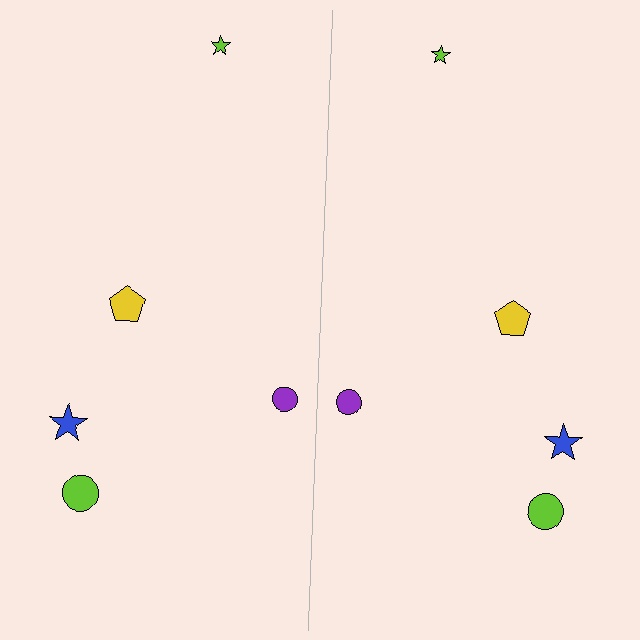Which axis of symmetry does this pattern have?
The pattern has a vertical axis of symmetry running through the center of the image.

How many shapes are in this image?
There are 10 shapes in this image.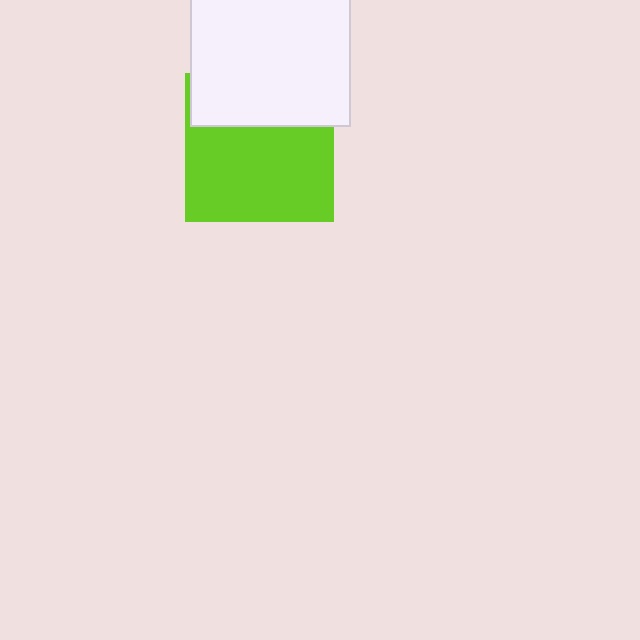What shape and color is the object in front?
The object in front is a white square.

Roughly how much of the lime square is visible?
About half of it is visible (roughly 64%).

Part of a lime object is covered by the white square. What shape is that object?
It is a square.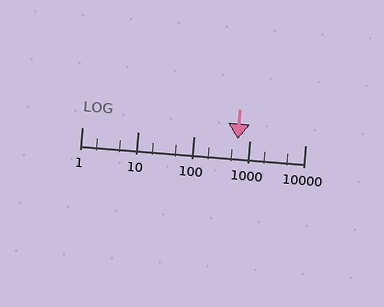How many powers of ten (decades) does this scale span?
The scale spans 4 decades, from 1 to 10000.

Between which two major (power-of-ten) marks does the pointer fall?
The pointer is between 100 and 1000.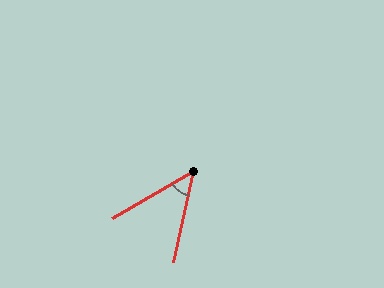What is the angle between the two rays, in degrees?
Approximately 47 degrees.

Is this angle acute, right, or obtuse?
It is acute.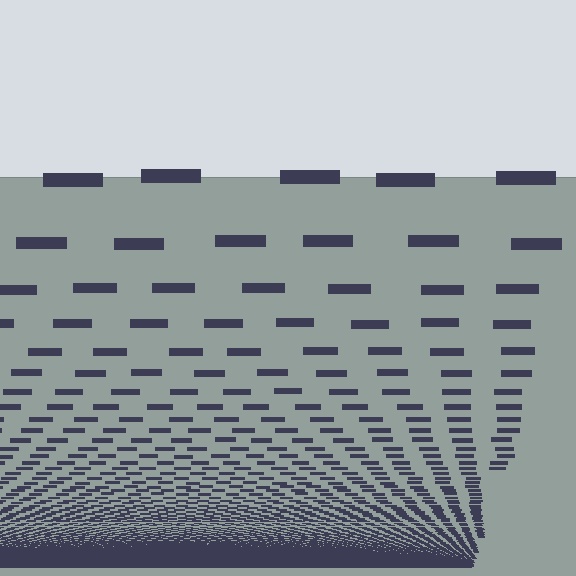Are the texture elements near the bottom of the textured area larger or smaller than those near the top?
Smaller. The gradient is inverted — elements near the bottom are smaller and denser.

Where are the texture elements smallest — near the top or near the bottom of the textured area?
Near the bottom.